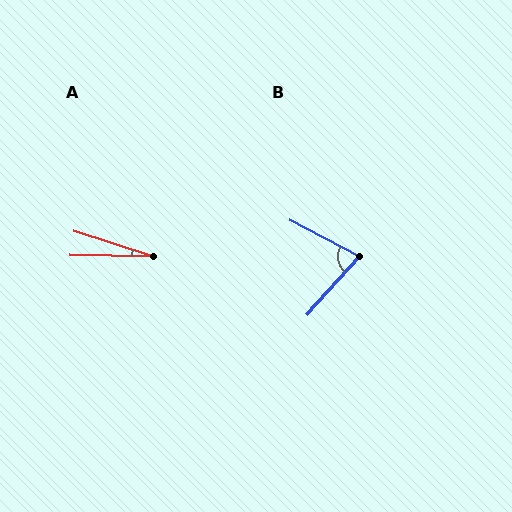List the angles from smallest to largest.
A (17°), B (75°).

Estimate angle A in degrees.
Approximately 17 degrees.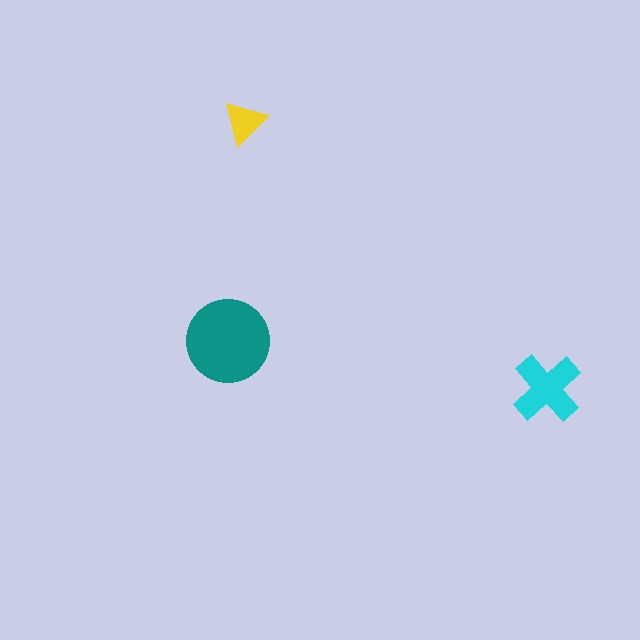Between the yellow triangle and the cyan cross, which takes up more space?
The cyan cross.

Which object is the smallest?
The yellow triangle.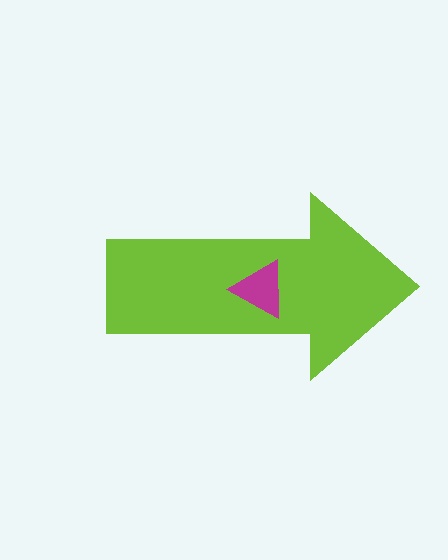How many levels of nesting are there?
2.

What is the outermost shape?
The lime arrow.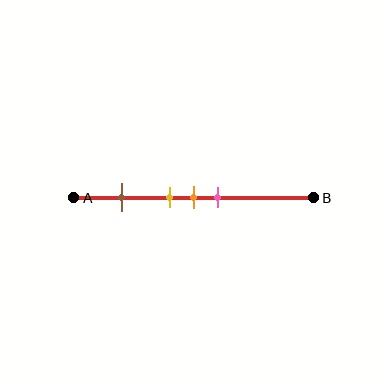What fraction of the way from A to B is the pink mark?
The pink mark is approximately 60% (0.6) of the way from A to B.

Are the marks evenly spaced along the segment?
No, the marks are not evenly spaced.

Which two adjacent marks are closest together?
The yellow and orange marks are the closest adjacent pair.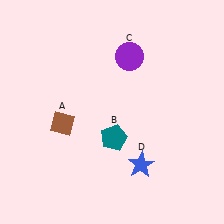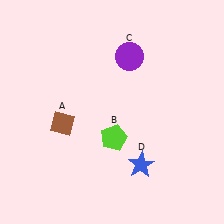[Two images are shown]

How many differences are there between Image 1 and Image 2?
There is 1 difference between the two images.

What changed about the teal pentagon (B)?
In Image 1, B is teal. In Image 2, it changed to lime.